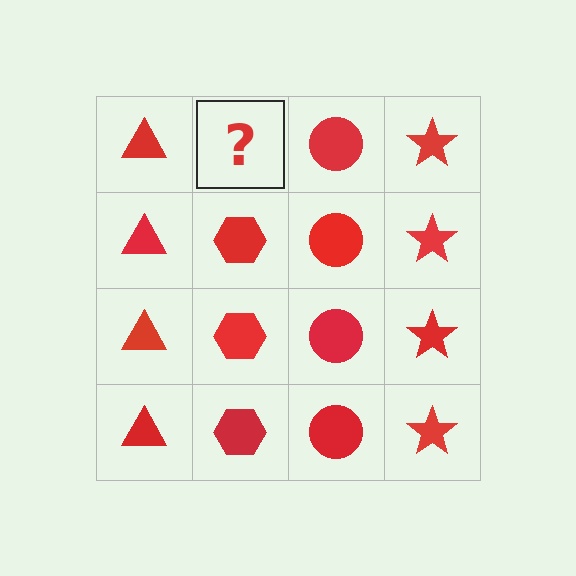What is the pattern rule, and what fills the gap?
The rule is that each column has a consistent shape. The gap should be filled with a red hexagon.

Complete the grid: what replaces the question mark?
The question mark should be replaced with a red hexagon.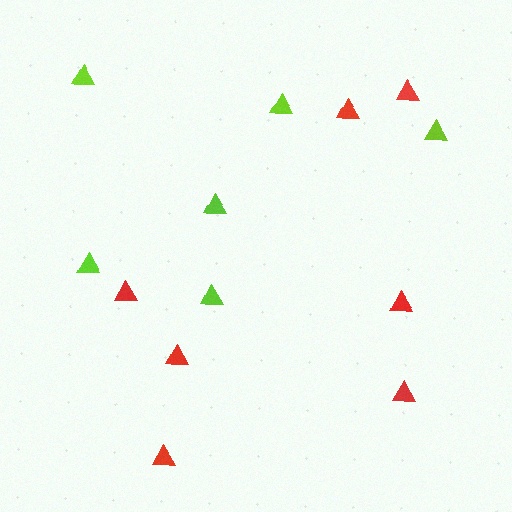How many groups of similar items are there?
There are 2 groups: one group of red triangles (7) and one group of lime triangles (6).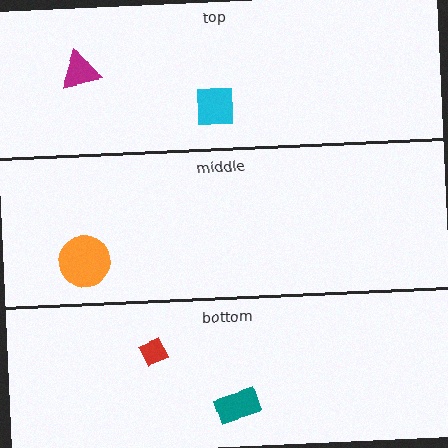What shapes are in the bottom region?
The red diamond, the teal rectangle.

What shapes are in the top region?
The cyan square, the magenta triangle.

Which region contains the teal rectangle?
The bottom region.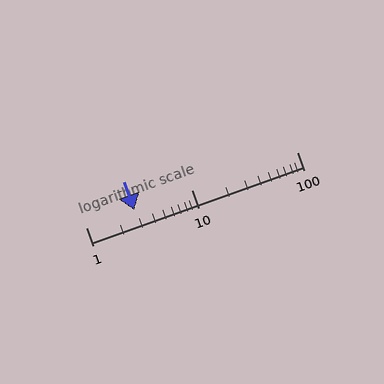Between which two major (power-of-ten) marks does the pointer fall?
The pointer is between 1 and 10.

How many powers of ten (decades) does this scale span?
The scale spans 2 decades, from 1 to 100.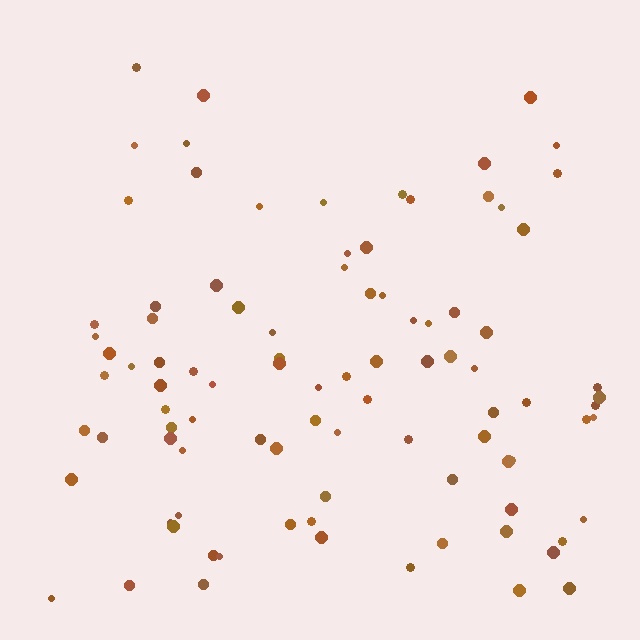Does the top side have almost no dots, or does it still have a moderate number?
Still a moderate number, just noticeably fewer than the bottom.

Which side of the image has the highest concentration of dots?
The bottom.